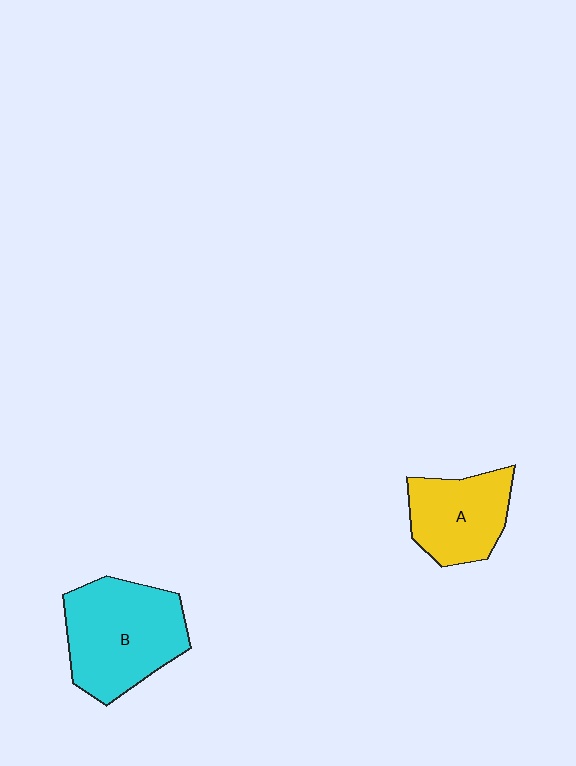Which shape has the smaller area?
Shape A (yellow).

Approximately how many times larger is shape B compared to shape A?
Approximately 1.5 times.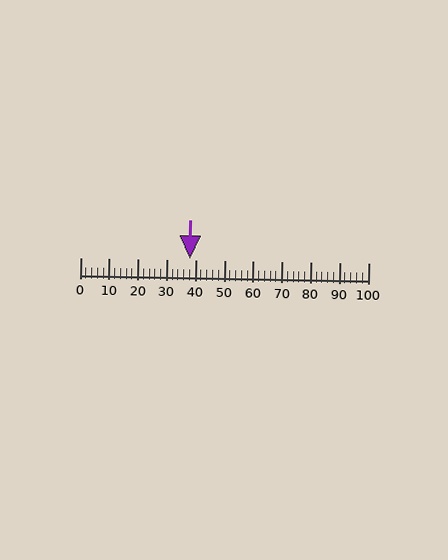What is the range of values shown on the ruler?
The ruler shows values from 0 to 100.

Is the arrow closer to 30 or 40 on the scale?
The arrow is closer to 40.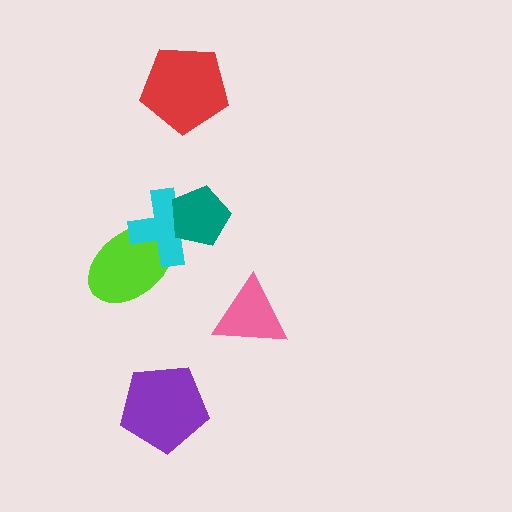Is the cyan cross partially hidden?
Yes, it is partially covered by another shape.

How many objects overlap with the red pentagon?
0 objects overlap with the red pentagon.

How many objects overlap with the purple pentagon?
0 objects overlap with the purple pentagon.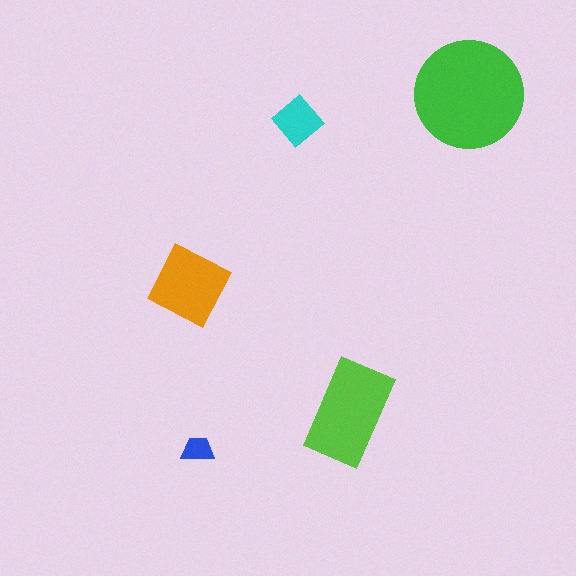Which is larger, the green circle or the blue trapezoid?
The green circle.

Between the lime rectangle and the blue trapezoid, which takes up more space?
The lime rectangle.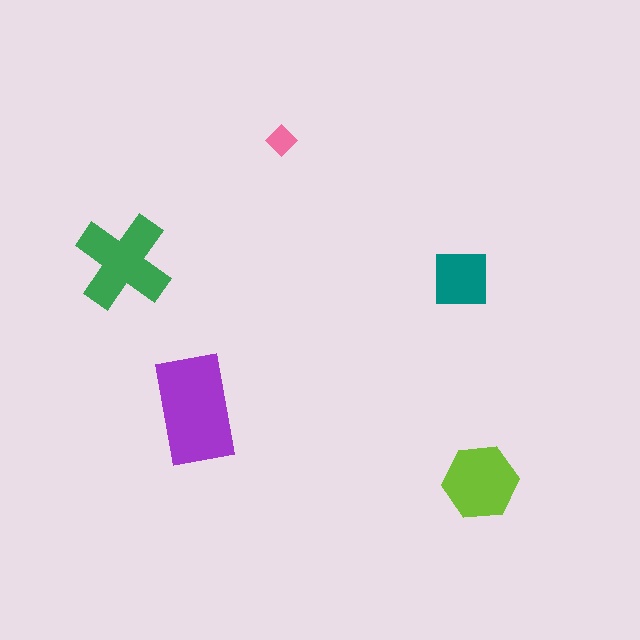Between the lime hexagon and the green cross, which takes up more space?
The green cross.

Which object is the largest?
The purple rectangle.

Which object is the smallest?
The pink diamond.